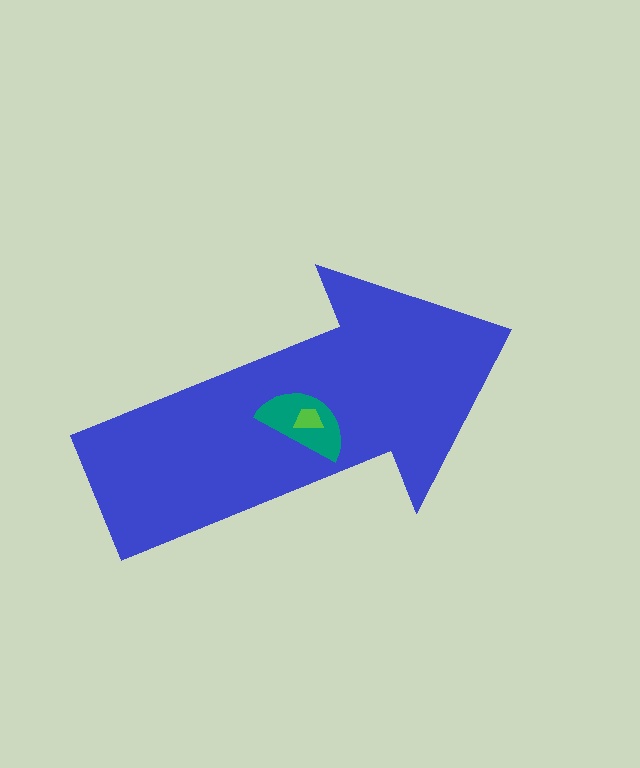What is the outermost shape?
The blue arrow.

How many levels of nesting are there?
3.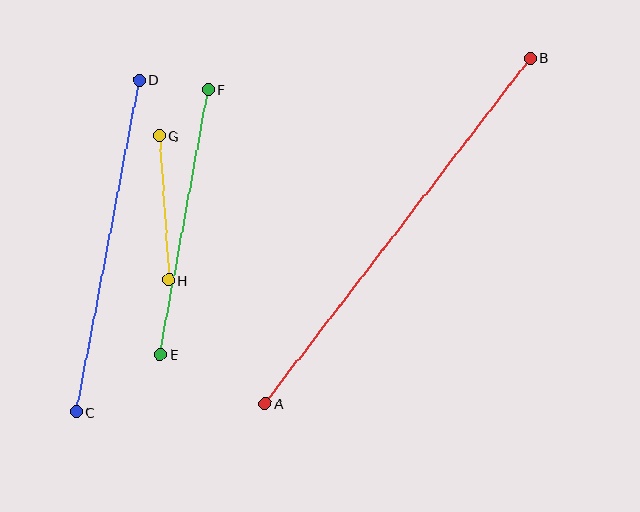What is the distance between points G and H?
The distance is approximately 144 pixels.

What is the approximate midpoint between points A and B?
The midpoint is at approximately (398, 231) pixels.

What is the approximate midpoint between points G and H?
The midpoint is at approximately (164, 208) pixels.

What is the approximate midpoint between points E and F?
The midpoint is at approximately (184, 222) pixels.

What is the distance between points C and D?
The distance is approximately 338 pixels.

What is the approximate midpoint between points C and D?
The midpoint is at approximately (108, 246) pixels.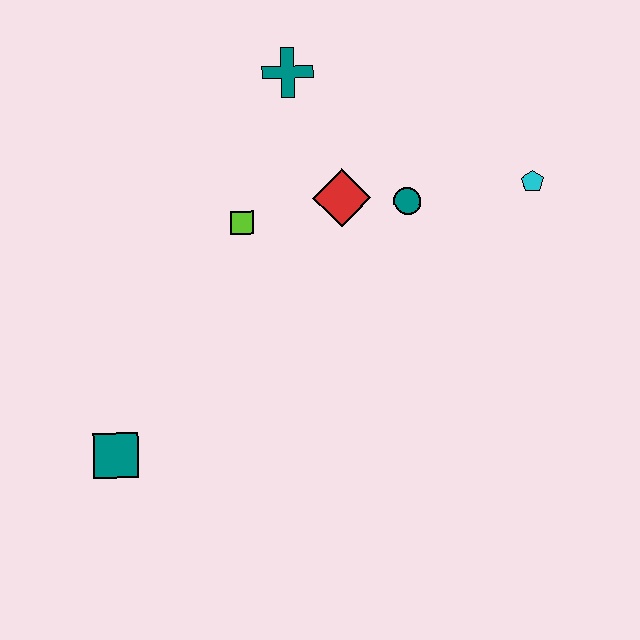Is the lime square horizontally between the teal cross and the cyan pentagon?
No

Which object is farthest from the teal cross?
The teal square is farthest from the teal cross.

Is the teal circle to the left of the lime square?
No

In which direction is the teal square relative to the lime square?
The teal square is below the lime square.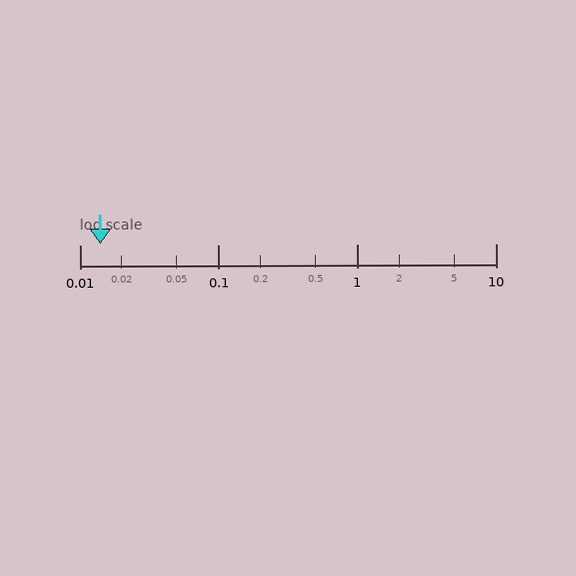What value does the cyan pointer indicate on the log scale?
The pointer indicates approximately 0.014.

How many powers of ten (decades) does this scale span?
The scale spans 3 decades, from 0.01 to 10.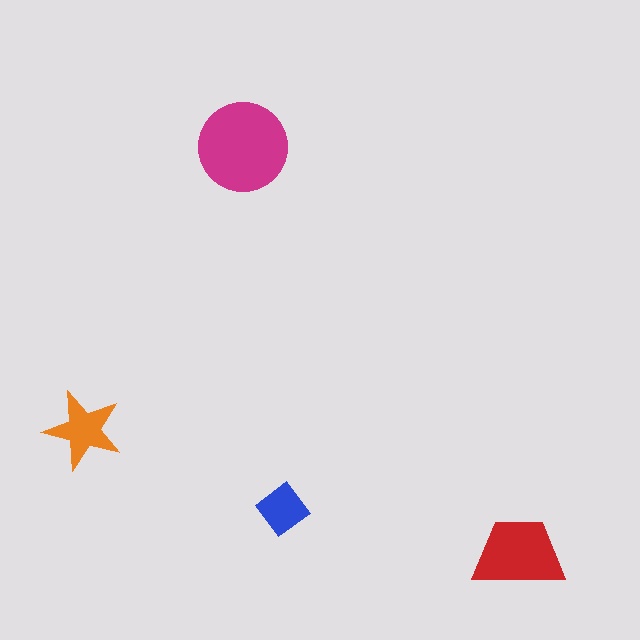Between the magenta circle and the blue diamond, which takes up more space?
The magenta circle.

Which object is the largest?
The magenta circle.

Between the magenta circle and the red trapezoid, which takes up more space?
The magenta circle.